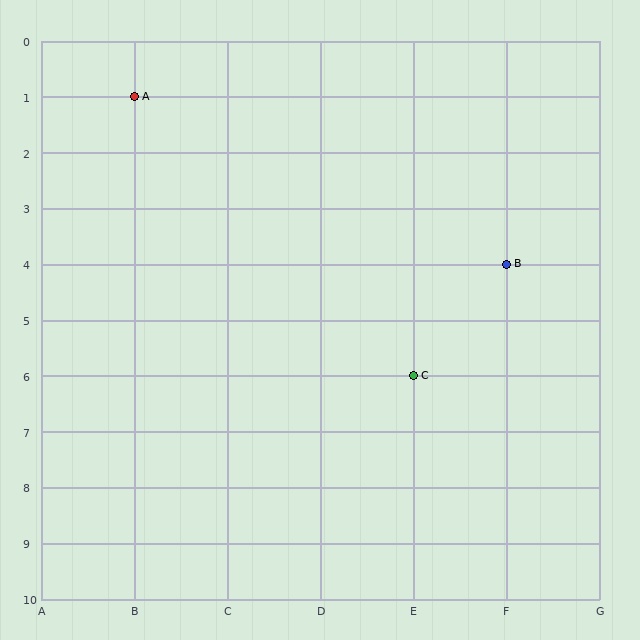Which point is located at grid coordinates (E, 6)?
Point C is at (E, 6).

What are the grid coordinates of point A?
Point A is at grid coordinates (B, 1).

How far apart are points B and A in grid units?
Points B and A are 4 columns and 3 rows apart (about 5.0 grid units diagonally).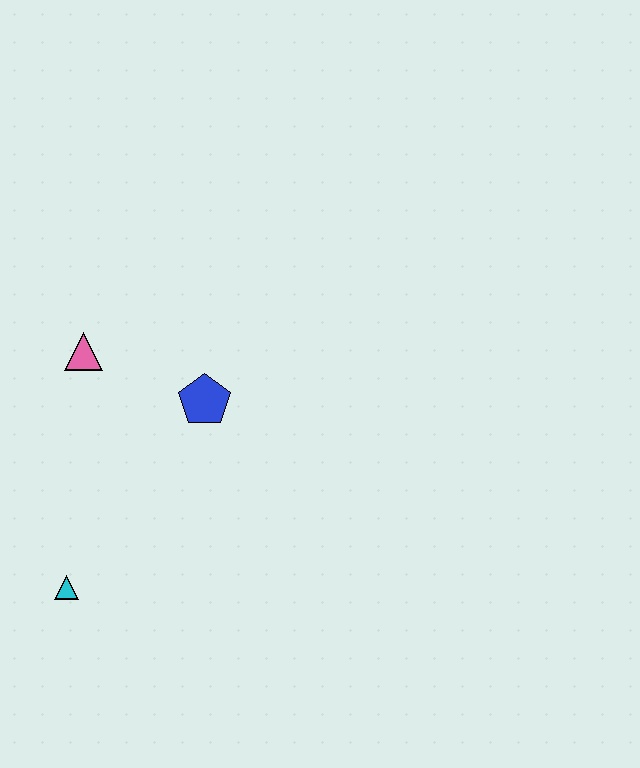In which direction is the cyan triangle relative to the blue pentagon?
The cyan triangle is below the blue pentagon.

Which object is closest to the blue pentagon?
The pink triangle is closest to the blue pentagon.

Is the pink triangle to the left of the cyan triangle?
No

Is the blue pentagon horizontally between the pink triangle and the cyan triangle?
No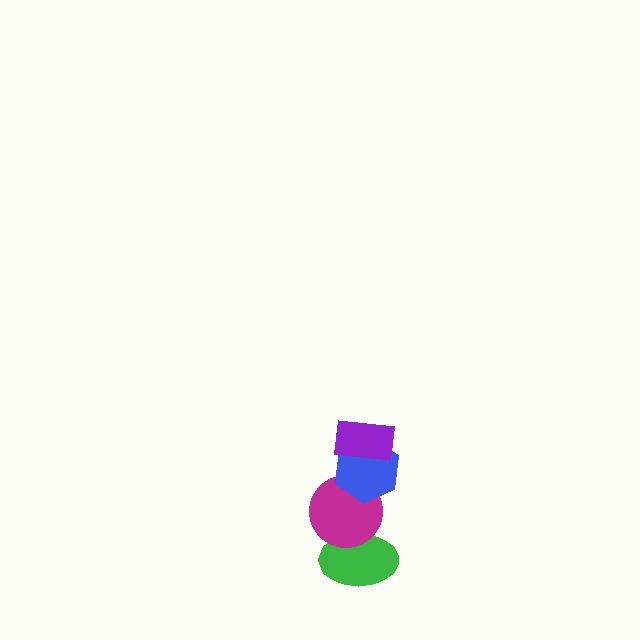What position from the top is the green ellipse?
The green ellipse is 4th from the top.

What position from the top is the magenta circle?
The magenta circle is 3rd from the top.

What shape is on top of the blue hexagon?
The purple rectangle is on top of the blue hexagon.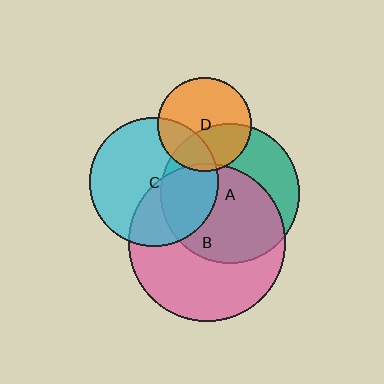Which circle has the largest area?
Circle B (pink).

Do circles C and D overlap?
Yes.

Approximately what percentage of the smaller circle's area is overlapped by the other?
Approximately 25%.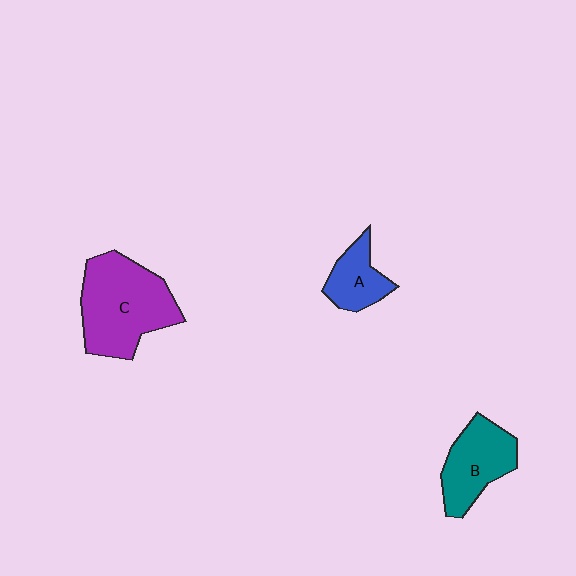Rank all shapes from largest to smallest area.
From largest to smallest: C (purple), B (teal), A (blue).